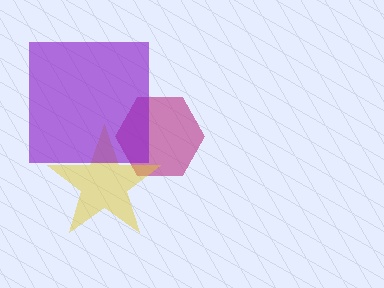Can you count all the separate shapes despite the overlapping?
Yes, there are 3 separate shapes.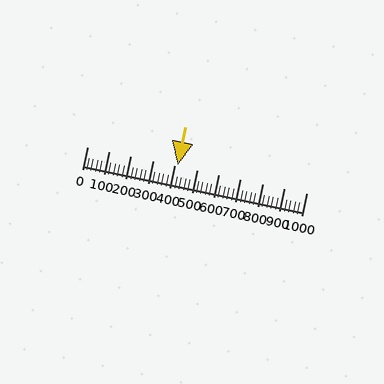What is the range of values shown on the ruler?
The ruler shows values from 0 to 1000.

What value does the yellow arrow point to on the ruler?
The yellow arrow points to approximately 412.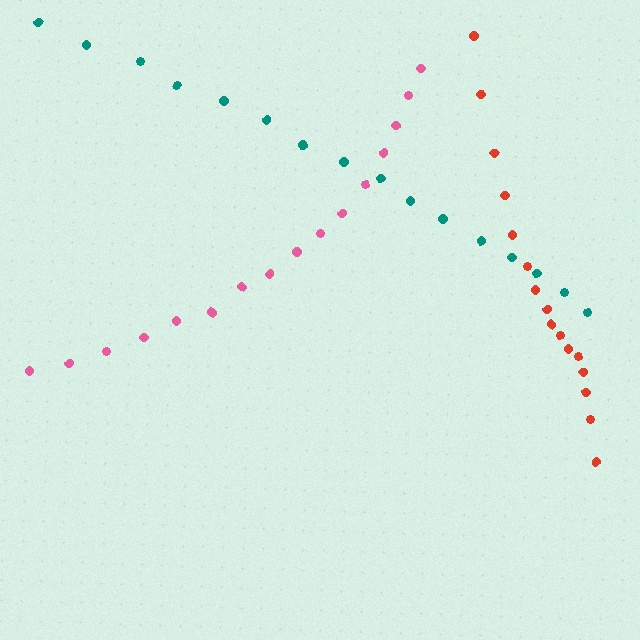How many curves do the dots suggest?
There are 3 distinct paths.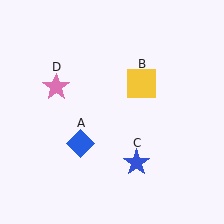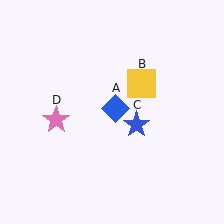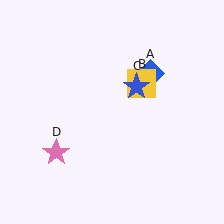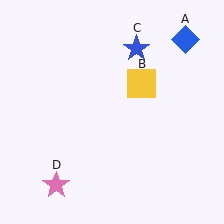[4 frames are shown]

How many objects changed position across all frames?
3 objects changed position: blue diamond (object A), blue star (object C), pink star (object D).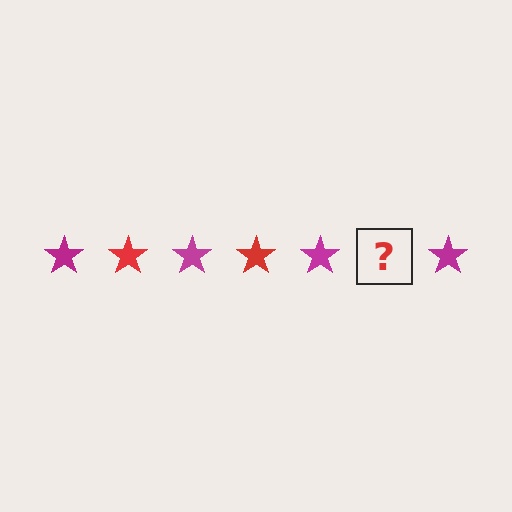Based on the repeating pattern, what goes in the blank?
The blank should be a red star.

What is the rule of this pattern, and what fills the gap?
The rule is that the pattern cycles through magenta, red stars. The gap should be filled with a red star.